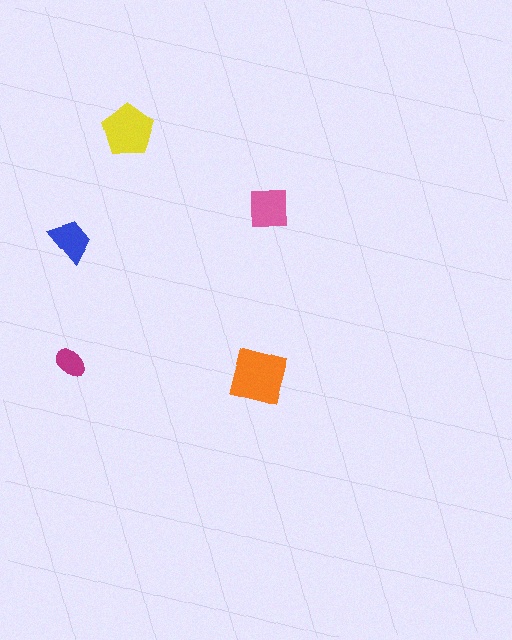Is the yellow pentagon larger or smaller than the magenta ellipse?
Larger.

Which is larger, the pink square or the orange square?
The orange square.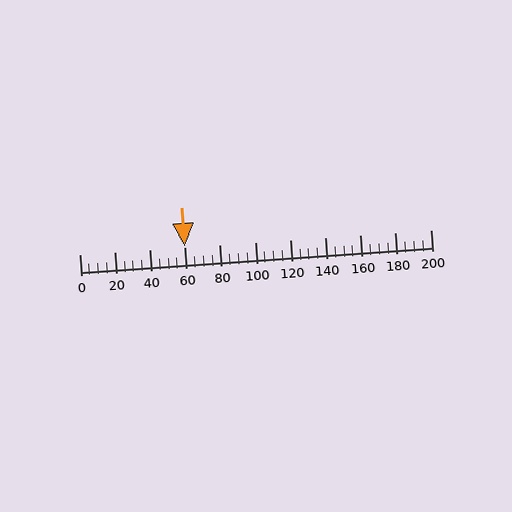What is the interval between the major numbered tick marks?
The major tick marks are spaced 20 units apart.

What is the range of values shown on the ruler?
The ruler shows values from 0 to 200.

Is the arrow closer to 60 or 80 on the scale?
The arrow is closer to 60.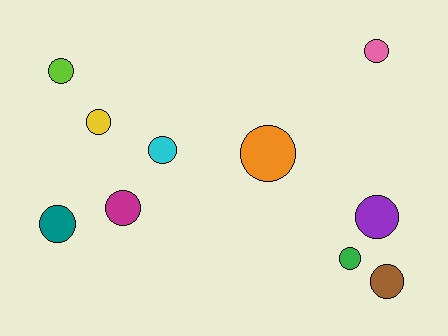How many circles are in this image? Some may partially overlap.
There are 10 circles.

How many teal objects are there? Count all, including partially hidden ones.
There is 1 teal object.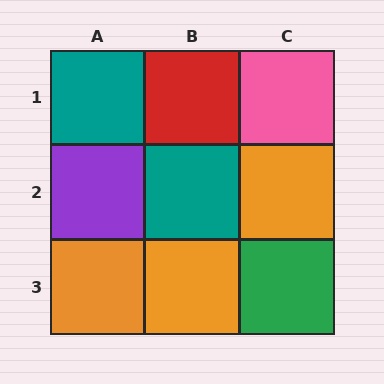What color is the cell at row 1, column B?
Red.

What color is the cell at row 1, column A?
Teal.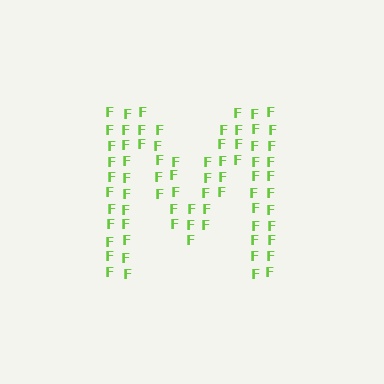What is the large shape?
The large shape is the letter M.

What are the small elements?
The small elements are letter F's.